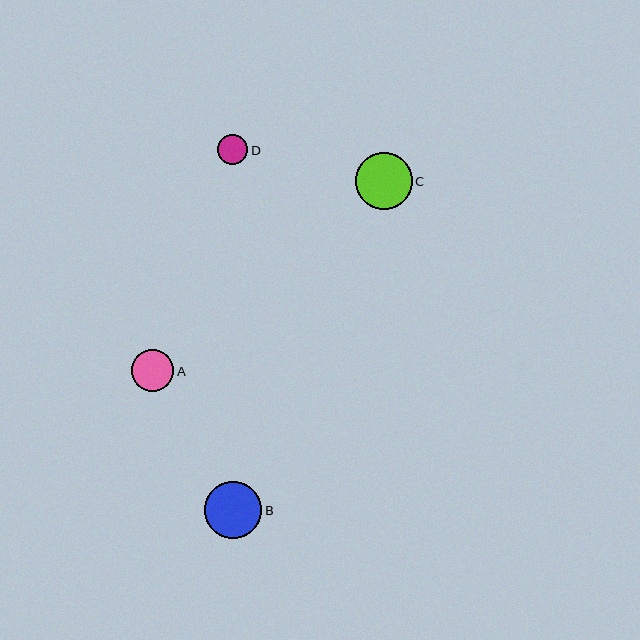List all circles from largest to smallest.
From largest to smallest: B, C, A, D.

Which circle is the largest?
Circle B is the largest with a size of approximately 57 pixels.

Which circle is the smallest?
Circle D is the smallest with a size of approximately 30 pixels.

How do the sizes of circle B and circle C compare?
Circle B and circle C are approximately the same size.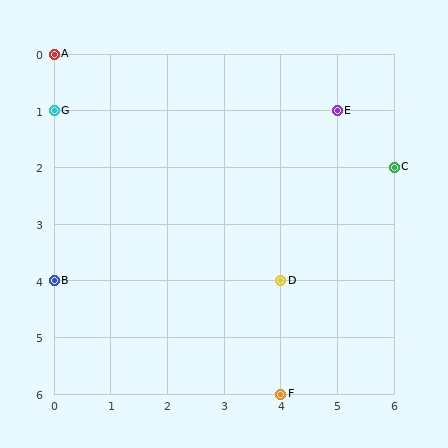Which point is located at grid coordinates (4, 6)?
Point F is at (4, 6).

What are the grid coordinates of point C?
Point C is at grid coordinates (6, 2).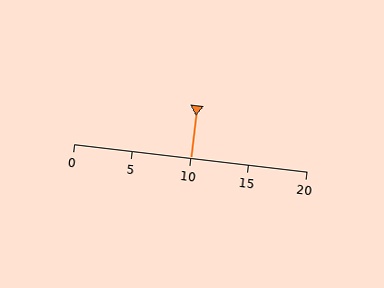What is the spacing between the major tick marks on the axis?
The major ticks are spaced 5 apart.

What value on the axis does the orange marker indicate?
The marker indicates approximately 10.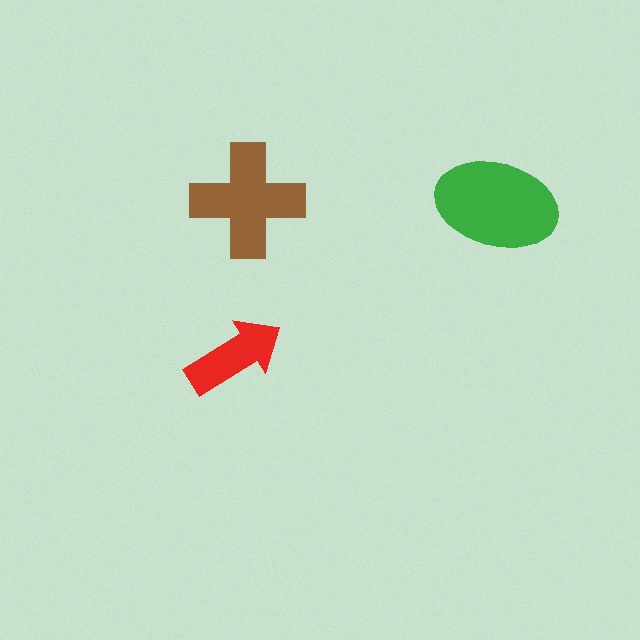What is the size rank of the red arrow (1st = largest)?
3rd.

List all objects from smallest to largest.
The red arrow, the brown cross, the green ellipse.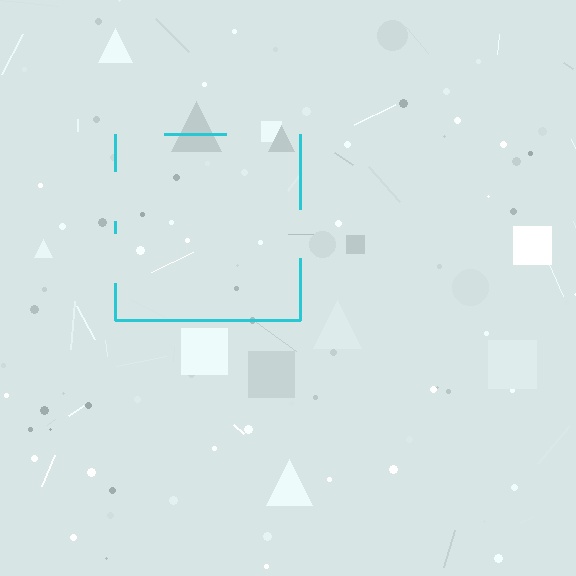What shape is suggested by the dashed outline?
The dashed outline suggests a square.